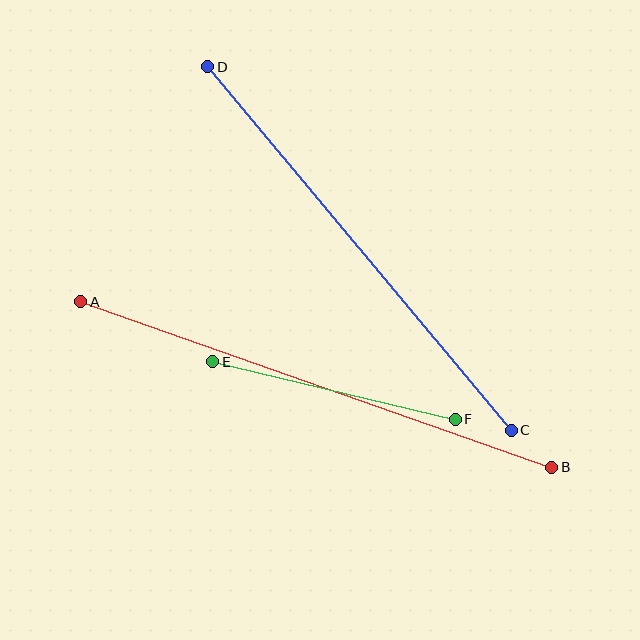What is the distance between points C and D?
The distance is approximately 474 pixels.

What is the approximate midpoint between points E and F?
The midpoint is at approximately (334, 391) pixels.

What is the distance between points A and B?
The distance is approximately 500 pixels.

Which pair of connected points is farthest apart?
Points A and B are farthest apart.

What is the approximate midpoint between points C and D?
The midpoint is at approximately (360, 249) pixels.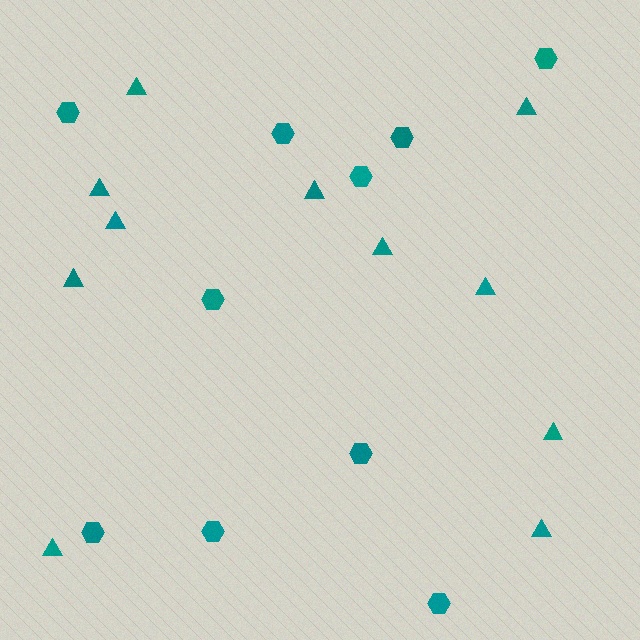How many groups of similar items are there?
There are 2 groups: one group of hexagons (10) and one group of triangles (11).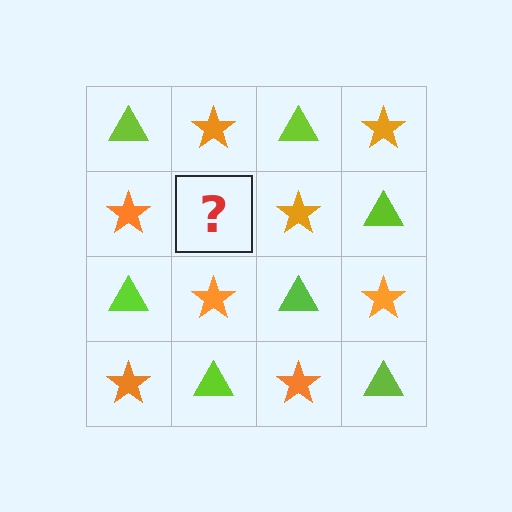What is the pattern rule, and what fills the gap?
The rule is that it alternates lime triangle and orange star in a checkerboard pattern. The gap should be filled with a lime triangle.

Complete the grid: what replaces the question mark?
The question mark should be replaced with a lime triangle.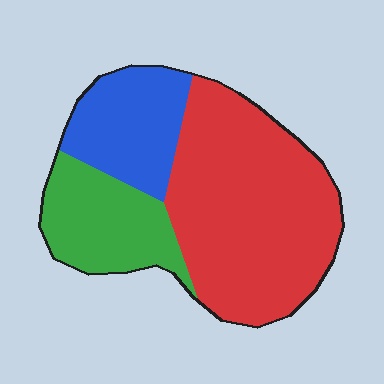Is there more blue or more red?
Red.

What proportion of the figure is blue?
Blue covers around 20% of the figure.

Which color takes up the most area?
Red, at roughly 55%.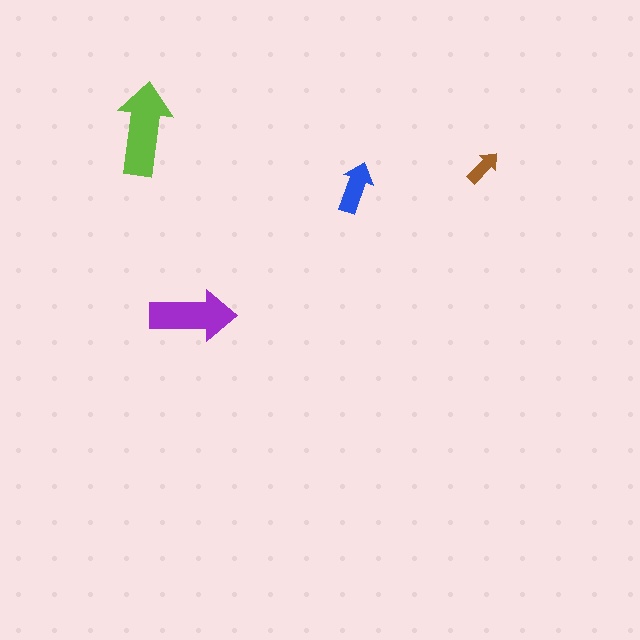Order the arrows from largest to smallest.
the lime one, the purple one, the blue one, the brown one.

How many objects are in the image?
There are 4 objects in the image.